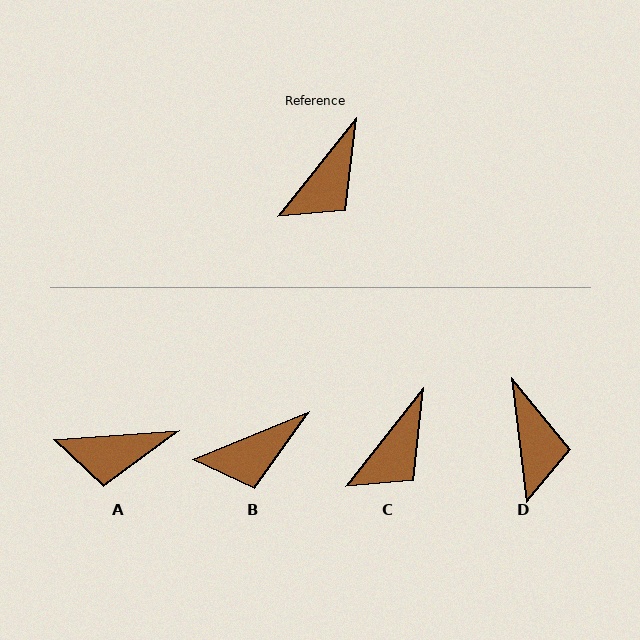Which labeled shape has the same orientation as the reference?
C.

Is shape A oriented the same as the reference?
No, it is off by about 47 degrees.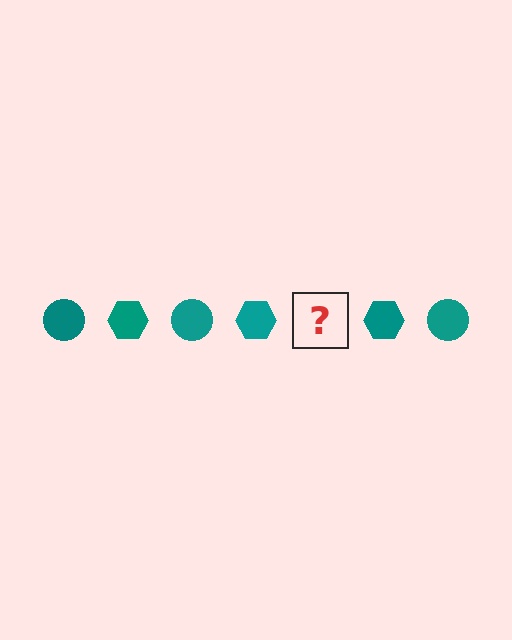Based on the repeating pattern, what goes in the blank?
The blank should be a teal circle.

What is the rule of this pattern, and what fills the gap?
The rule is that the pattern cycles through circle, hexagon shapes in teal. The gap should be filled with a teal circle.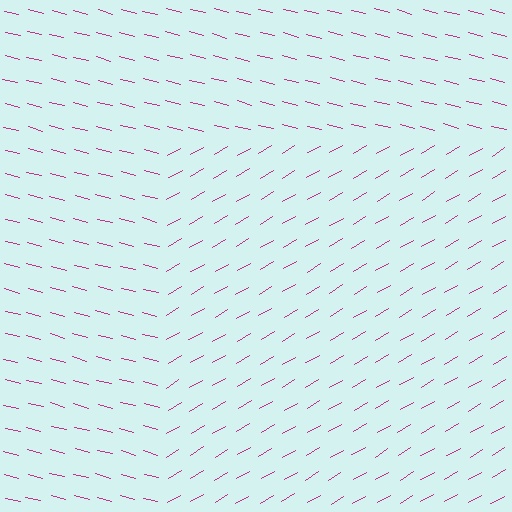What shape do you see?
I see a rectangle.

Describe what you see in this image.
The image is filled with small magenta line segments. A rectangle region in the image has lines oriented differently from the surrounding lines, creating a visible texture boundary.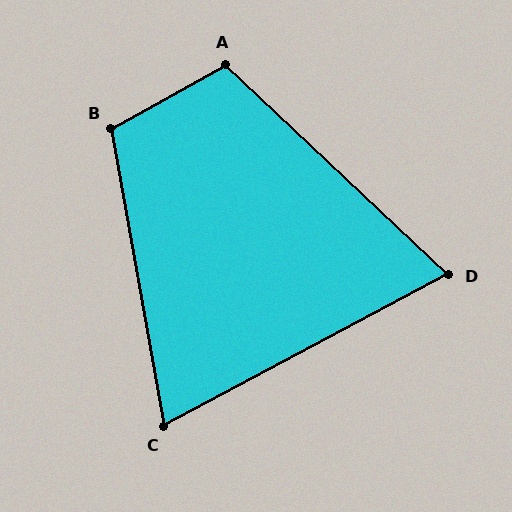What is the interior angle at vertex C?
Approximately 72 degrees (acute).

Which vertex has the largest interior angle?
B, at approximately 109 degrees.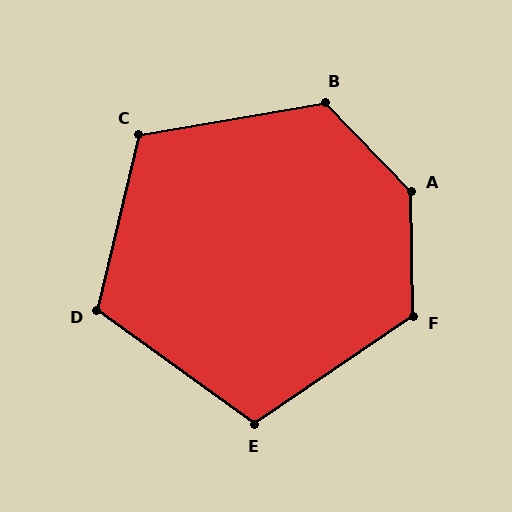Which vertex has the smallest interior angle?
E, at approximately 110 degrees.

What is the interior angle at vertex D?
Approximately 112 degrees (obtuse).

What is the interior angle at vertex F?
Approximately 123 degrees (obtuse).